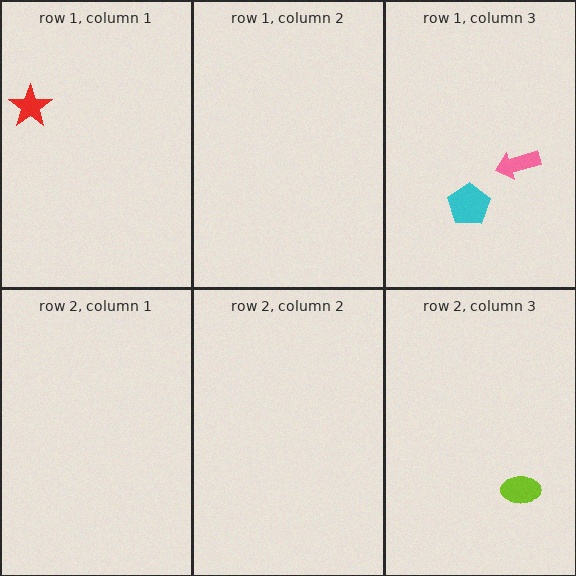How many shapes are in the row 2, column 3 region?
1.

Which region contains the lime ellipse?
The row 2, column 3 region.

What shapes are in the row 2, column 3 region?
The lime ellipse.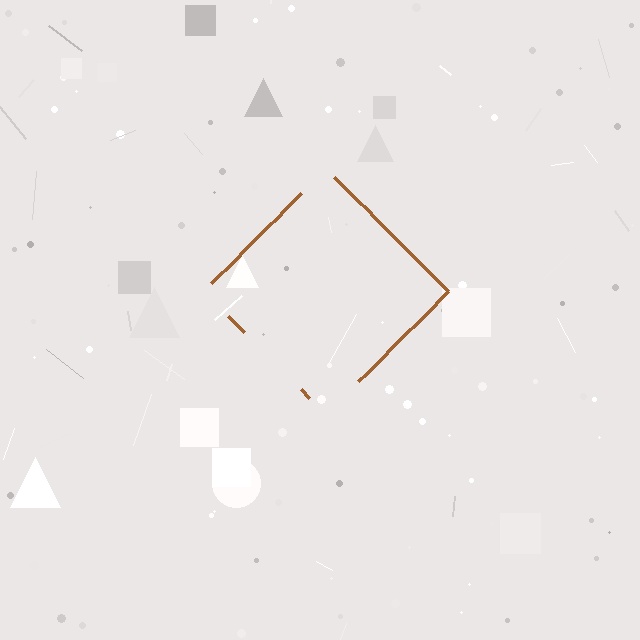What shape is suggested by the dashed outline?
The dashed outline suggests a diamond.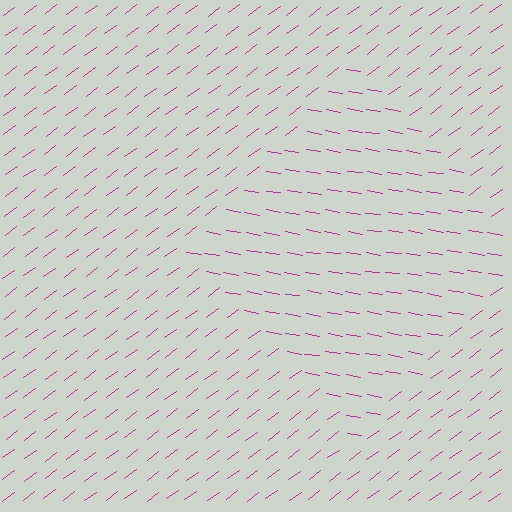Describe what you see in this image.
The image is filled with small magenta line segments. A diamond region in the image has lines oriented differently from the surrounding lines, creating a visible texture boundary.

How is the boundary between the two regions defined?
The boundary is defined purely by a change in line orientation (approximately 45 degrees difference). All lines are the same color and thickness.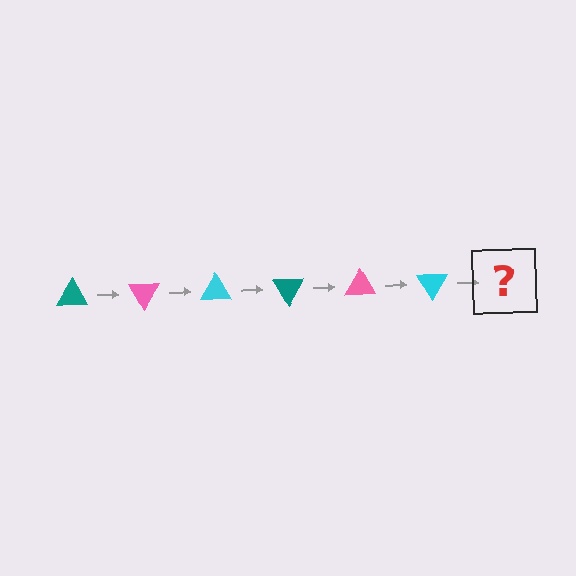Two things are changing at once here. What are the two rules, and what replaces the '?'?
The two rules are that it rotates 60 degrees each step and the color cycles through teal, pink, and cyan. The '?' should be a teal triangle, rotated 360 degrees from the start.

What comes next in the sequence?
The next element should be a teal triangle, rotated 360 degrees from the start.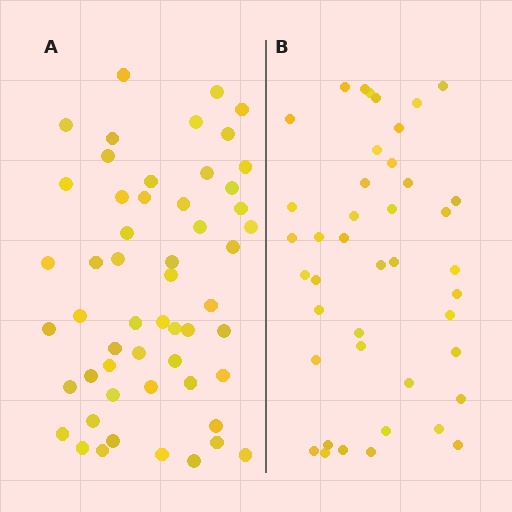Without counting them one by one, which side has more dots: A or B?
Region A (the left region) has more dots.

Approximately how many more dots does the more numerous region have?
Region A has roughly 12 or so more dots than region B.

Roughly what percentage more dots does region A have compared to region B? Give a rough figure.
About 30% more.